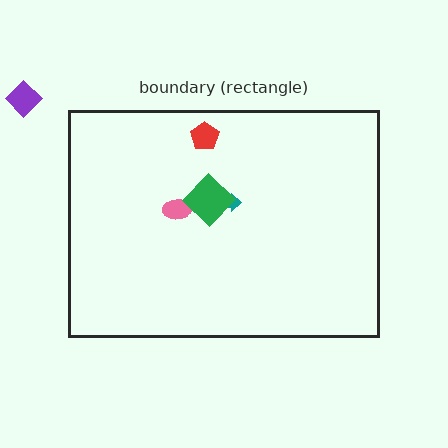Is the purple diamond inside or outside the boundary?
Outside.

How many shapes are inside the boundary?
4 inside, 1 outside.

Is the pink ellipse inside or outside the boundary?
Inside.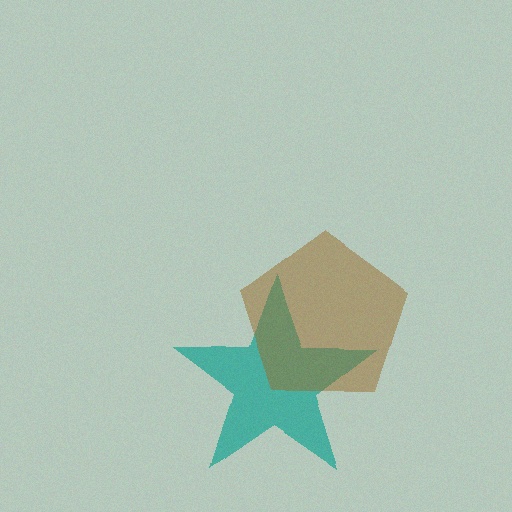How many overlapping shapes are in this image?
There are 2 overlapping shapes in the image.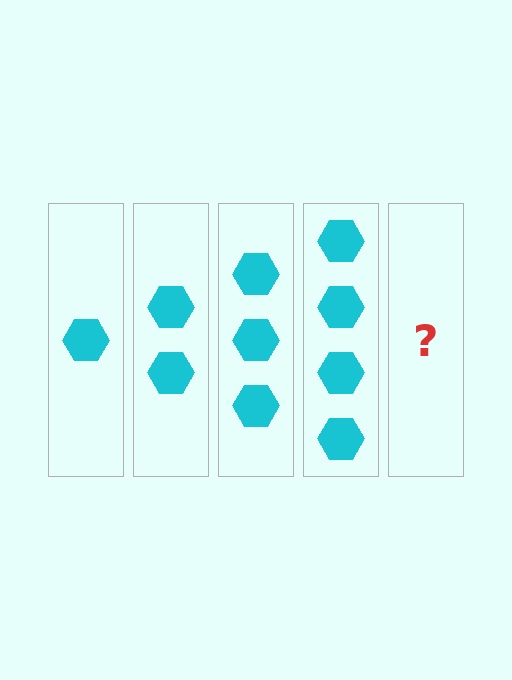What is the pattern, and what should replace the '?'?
The pattern is that each step adds one more hexagon. The '?' should be 5 hexagons.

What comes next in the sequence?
The next element should be 5 hexagons.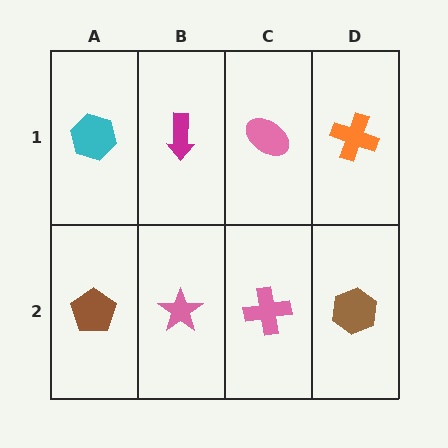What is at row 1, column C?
A pink ellipse.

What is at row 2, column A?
A brown pentagon.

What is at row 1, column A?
A cyan hexagon.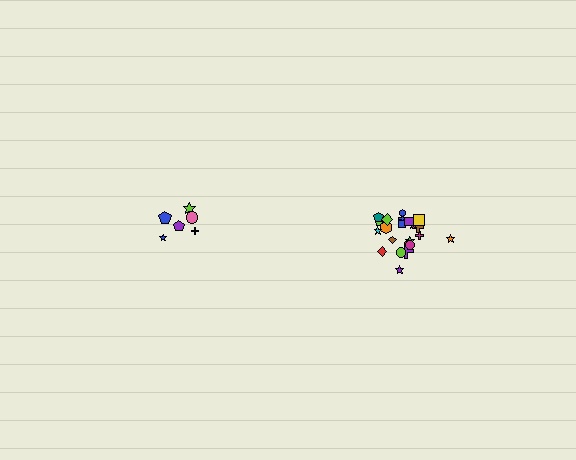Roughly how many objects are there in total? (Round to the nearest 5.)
Roughly 30 objects in total.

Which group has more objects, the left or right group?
The right group.